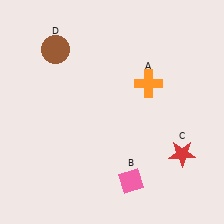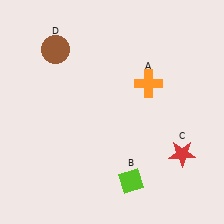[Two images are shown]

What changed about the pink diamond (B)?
In Image 1, B is pink. In Image 2, it changed to lime.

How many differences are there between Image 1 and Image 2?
There is 1 difference between the two images.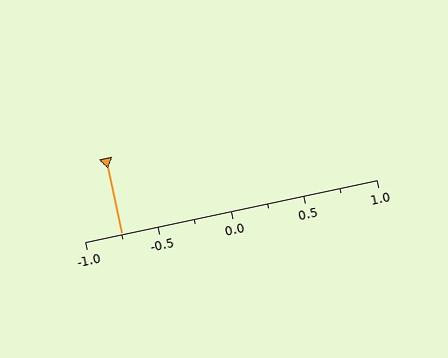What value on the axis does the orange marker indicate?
The marker indicates approximately -0.75.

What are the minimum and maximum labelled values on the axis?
The axis runs from -1.0 to 1.0.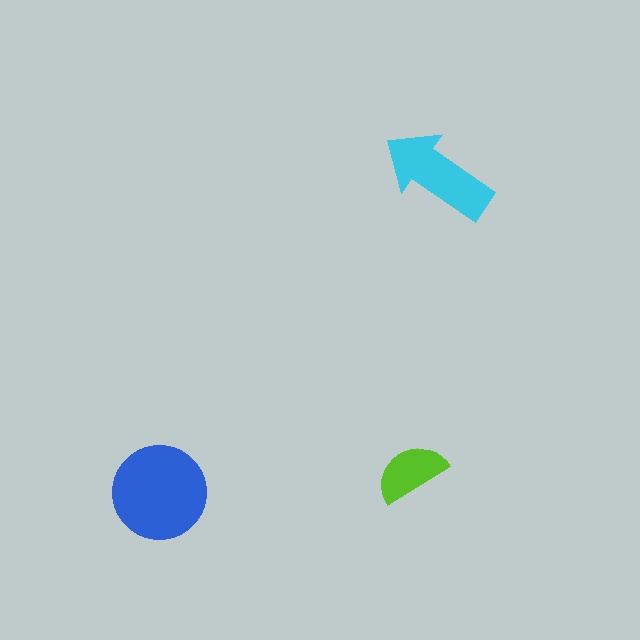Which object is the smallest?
The lime semicircle.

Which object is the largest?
The blue circle.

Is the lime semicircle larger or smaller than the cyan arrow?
Smaller.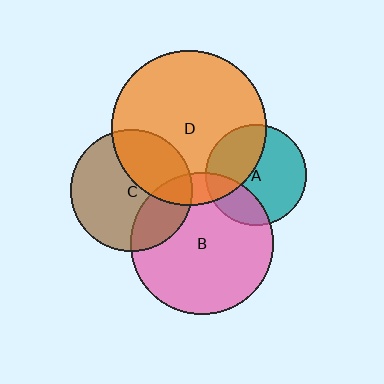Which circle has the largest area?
Circle D (orange).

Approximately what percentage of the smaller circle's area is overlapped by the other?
Approximately 25%.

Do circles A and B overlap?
Yes.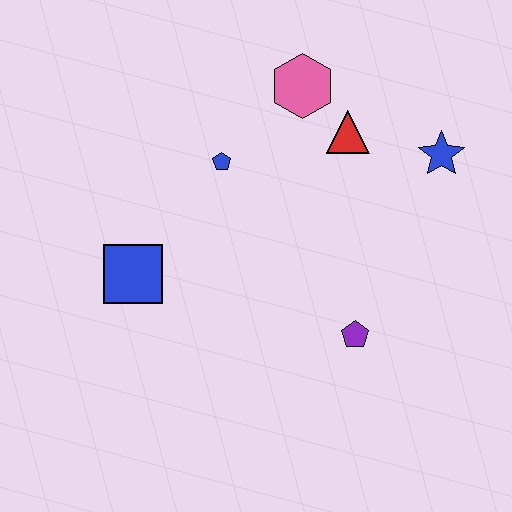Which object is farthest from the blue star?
The blue square is farthest from the blue star.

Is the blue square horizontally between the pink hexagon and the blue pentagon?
No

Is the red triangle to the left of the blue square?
No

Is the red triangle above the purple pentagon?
Yes